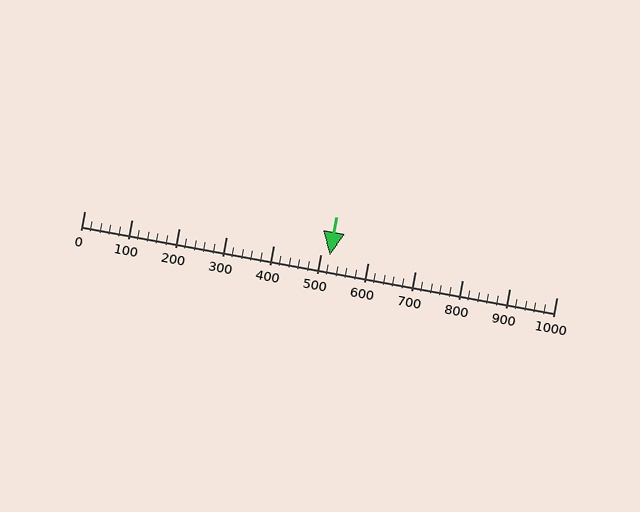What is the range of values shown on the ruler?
The ruler shows values from 0 to 1000.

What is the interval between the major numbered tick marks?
The major tick marks are spaced 100 units apart.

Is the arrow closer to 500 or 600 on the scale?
The arrow is closer to 500.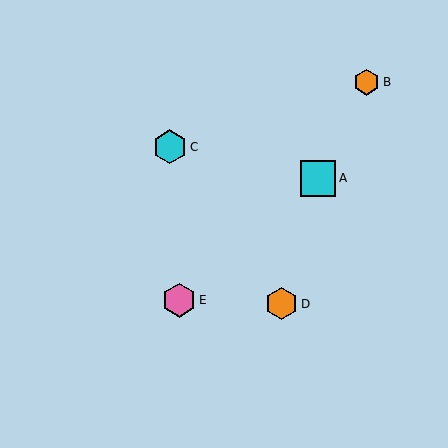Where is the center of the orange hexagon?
The center of the orange hexagon is at (282, 304).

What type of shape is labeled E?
Shape E is a pink hexagon.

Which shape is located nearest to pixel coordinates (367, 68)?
The orange hexagon (labeled B) at (366, 82) is nearest to that location.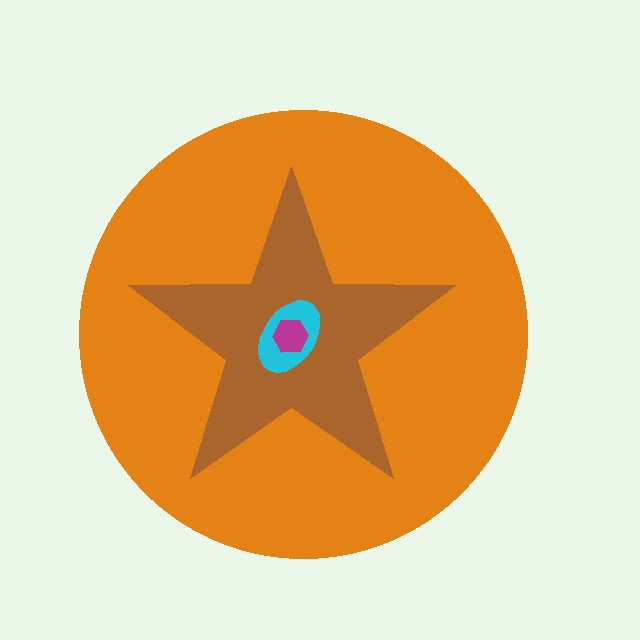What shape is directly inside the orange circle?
The brown star.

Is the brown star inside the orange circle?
Yes.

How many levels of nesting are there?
4.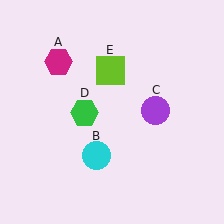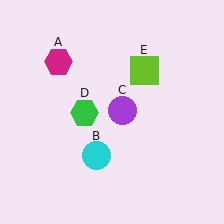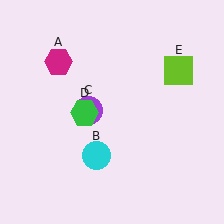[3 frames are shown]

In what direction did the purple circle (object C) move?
The purple circle (object C) moved left.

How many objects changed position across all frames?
2 objects changed position: purple circle (object C), lime square (object E).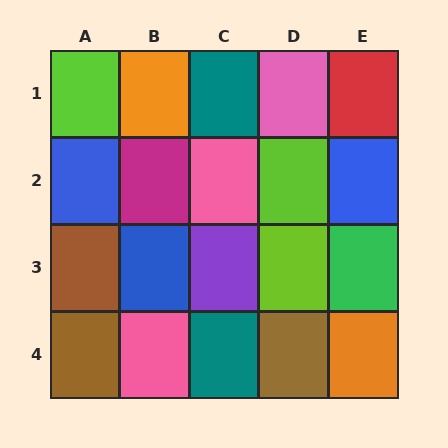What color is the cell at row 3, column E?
Green.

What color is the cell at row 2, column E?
Blue.